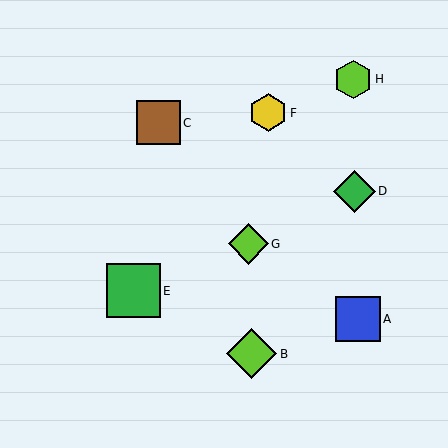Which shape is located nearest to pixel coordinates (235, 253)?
The lime diamond (labeled G) at (248, 244) is nearest to that location.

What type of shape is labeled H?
Shape H is a lime hexagon.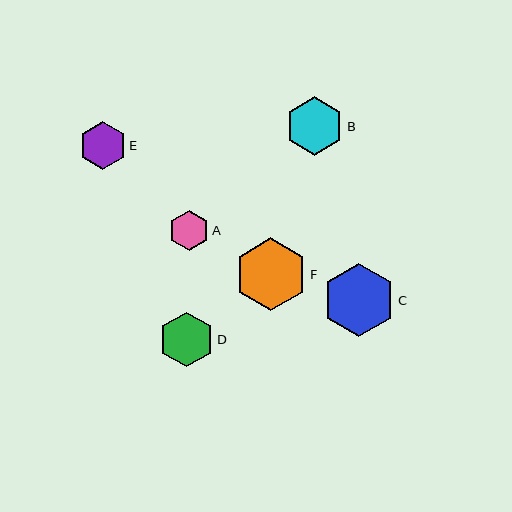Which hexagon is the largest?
Hexagon C is the largest with a size of approximately 73 pixels.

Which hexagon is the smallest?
Hexagon A is the smallest with a size of approximately 40 pixels.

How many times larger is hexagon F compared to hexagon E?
Hexagon F is approximately 1.5 times the size of hexagon E.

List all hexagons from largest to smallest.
From largest to smallest: C, F, B, D, E, A.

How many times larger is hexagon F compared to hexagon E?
Hexagon F is approximately 1.5 times the size of hexagon E.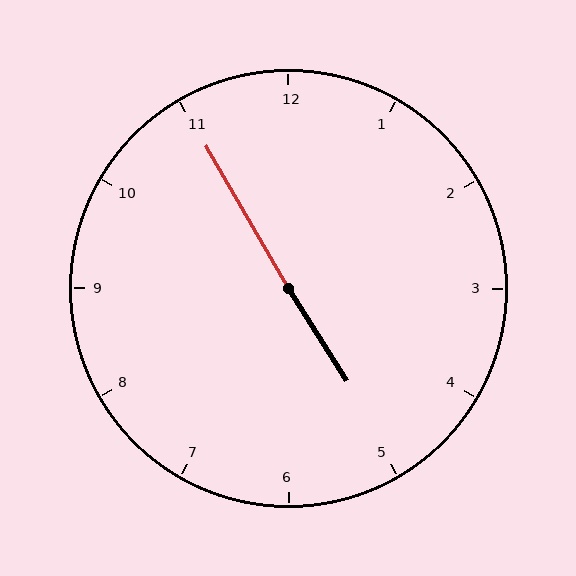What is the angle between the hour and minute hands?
Approximately 178 degrees.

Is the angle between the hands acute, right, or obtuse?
It is obtuse.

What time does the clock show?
4:55.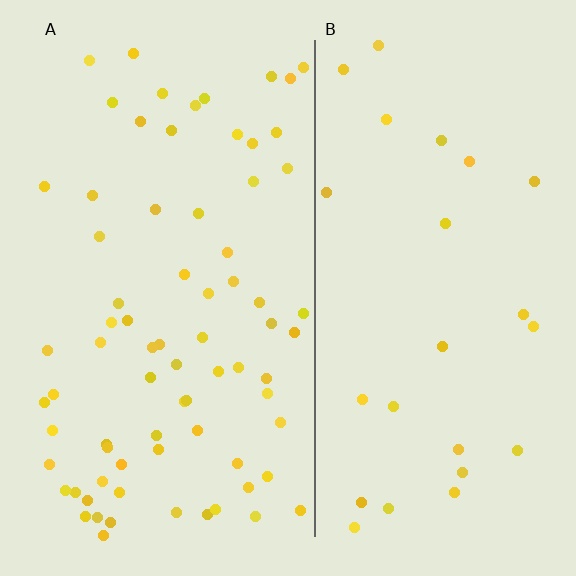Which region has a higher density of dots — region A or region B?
A (the left).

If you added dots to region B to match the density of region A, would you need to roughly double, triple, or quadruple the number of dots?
Approximately triple.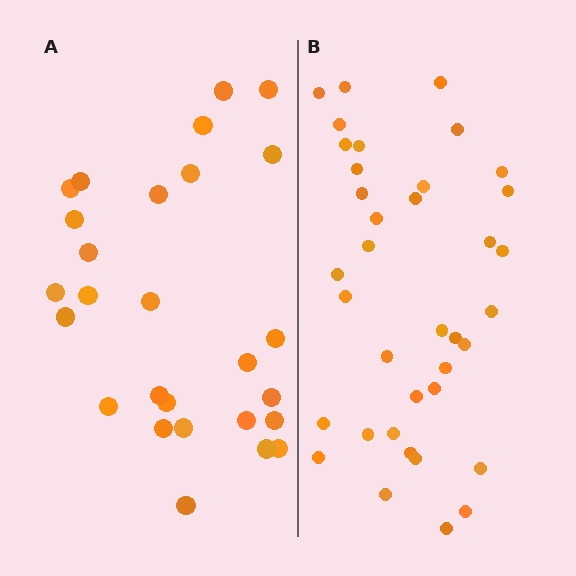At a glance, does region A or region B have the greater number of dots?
Region B (the right region) has more dots.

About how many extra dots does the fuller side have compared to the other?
Region B has roughly 10 or so more dots than region A.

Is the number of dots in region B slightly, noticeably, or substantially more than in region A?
Region B has noticeably more, but not dramatically so. The ratio is roughly 1.4 to 1.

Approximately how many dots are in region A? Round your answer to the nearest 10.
About 30 dots. (The exact count is 27, which rounds to 30.)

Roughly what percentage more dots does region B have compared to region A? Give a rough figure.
About 35% more.